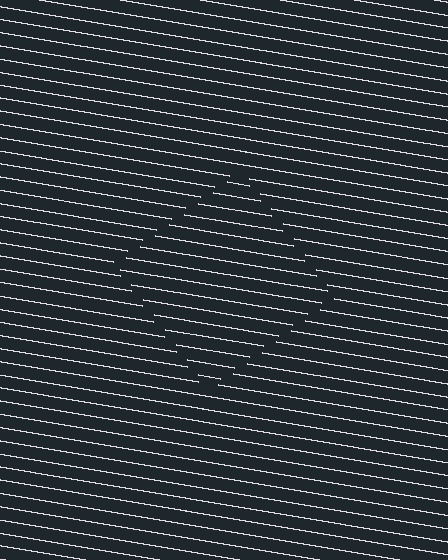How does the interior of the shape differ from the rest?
The interior of the shape contains the same grating, shifted by half a period — the contour is defined by the phase discontinuity where line-ends from the inner and outer gratings abut.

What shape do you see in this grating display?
An illusory square. The interior of the shape contains the same grating, shifted by half a period — the contour is defined by the phase discontinuity where line-ends from the inner and outer gratings abut.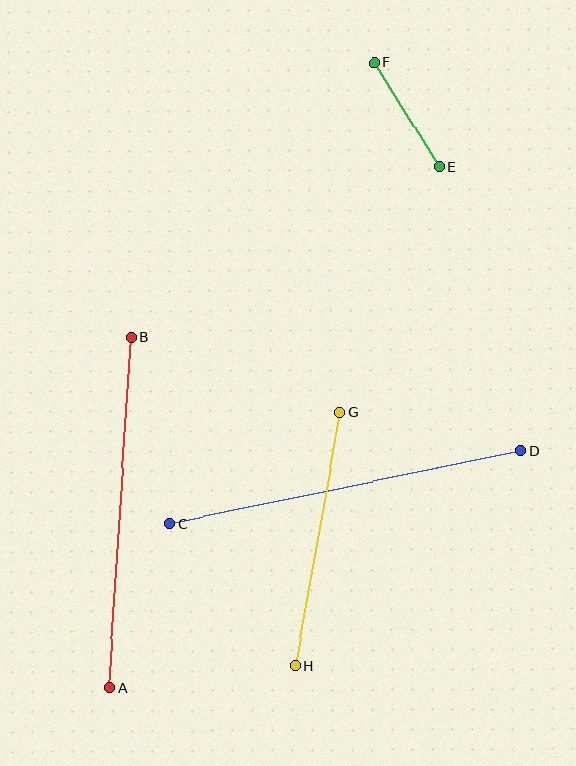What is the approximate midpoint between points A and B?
The midpoint is at approximately (120, 513) pixels.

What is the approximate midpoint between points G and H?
The midpoint is at approximately (317, 539) pixels.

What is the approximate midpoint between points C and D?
The midpoint is at approximately (345, 487) pixels.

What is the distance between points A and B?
The distance is approximately 351 pixels.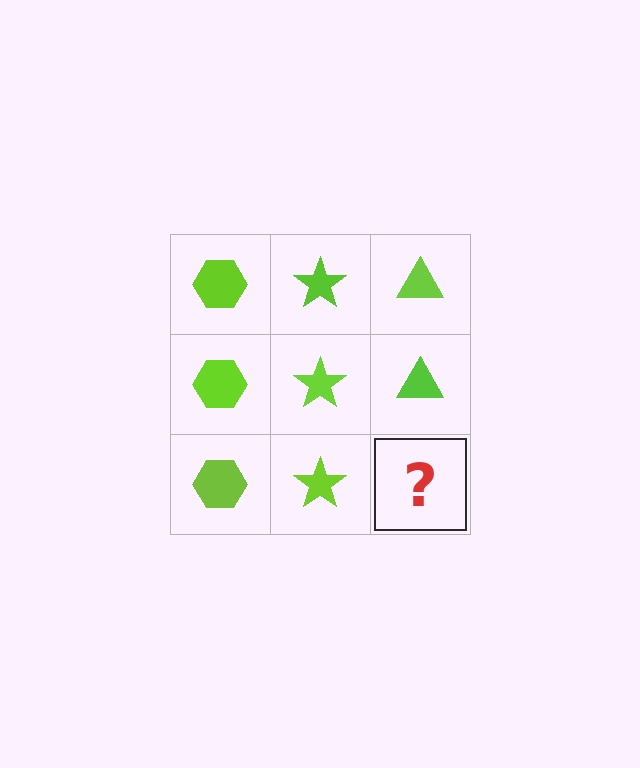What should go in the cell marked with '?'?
The missing cell should contain a lime triangle.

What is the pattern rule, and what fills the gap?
The rule is that each column has a consistent shape. The gap should be filled with a lime triangle.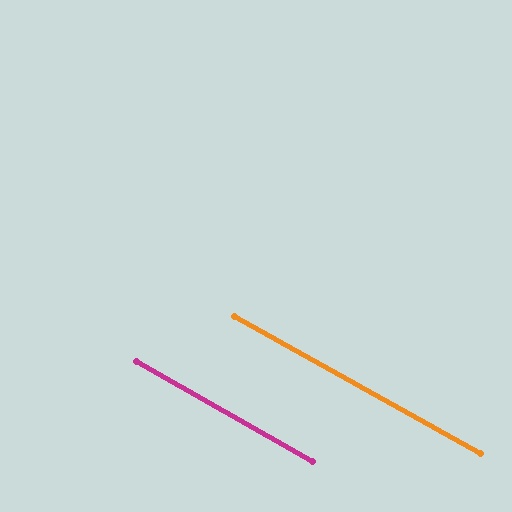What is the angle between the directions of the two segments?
Approximately 0 degrees.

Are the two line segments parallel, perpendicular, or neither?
Parallel — their directions differ by only 0.5°.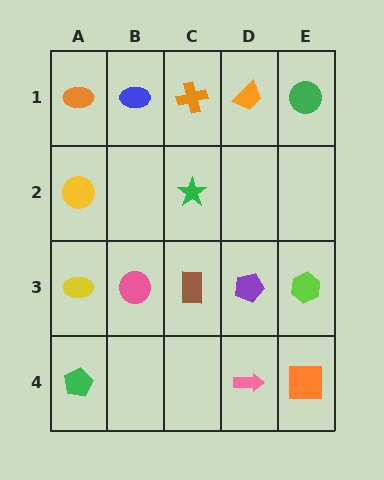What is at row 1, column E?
A green circle.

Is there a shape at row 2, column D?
No, that cell is empty.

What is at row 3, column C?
A brown rectangle.